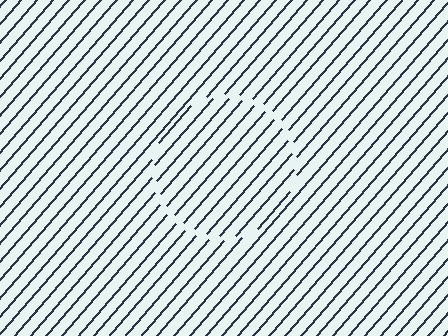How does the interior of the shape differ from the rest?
The interior of the shape contains the same grating, shifted by half a period — the contour is defined by the phase discontinuity where line-ends from the inner and outer gratings abut.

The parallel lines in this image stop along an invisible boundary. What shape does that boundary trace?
An illusory circle. The interior of the shape contains the same grating, shifted by half a period — the contour is defined by the phase discontinuity where line-ends from the inner and outer gratings abut.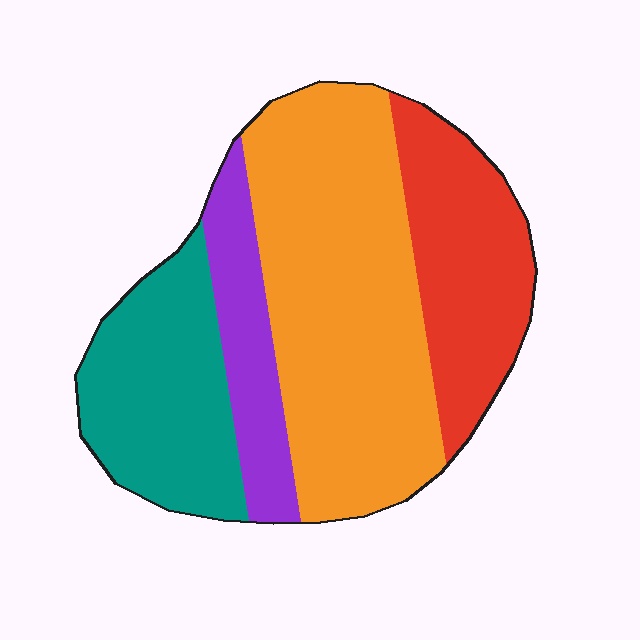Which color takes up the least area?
Purple, at roughly 15%.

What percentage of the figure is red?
Red takes up about one fifth (1/5) of the figure.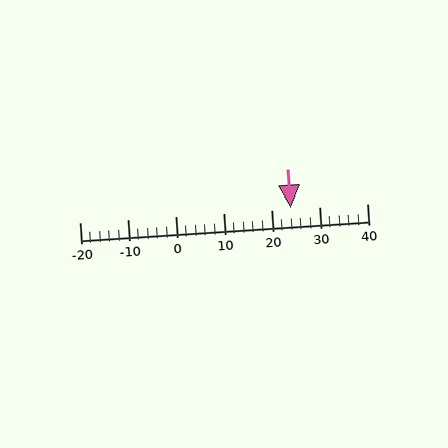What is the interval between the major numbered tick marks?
The major tick marks are spaced 10 units apart.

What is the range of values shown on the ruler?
The ruler shows values from -20 to 40.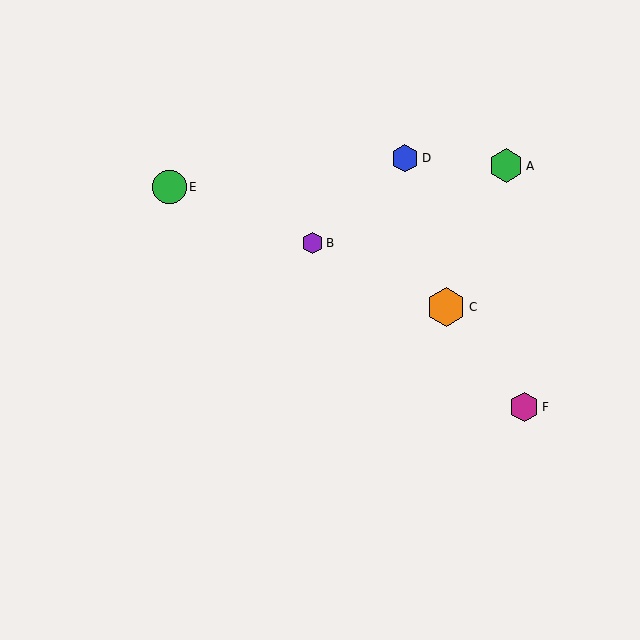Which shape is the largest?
The orange hexagon (labeled C) is the largest.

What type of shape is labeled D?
Shape D is a blue hexagon.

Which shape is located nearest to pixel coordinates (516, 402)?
The magenta hexagon (labeled F) at (524, 407) is nearest to that location.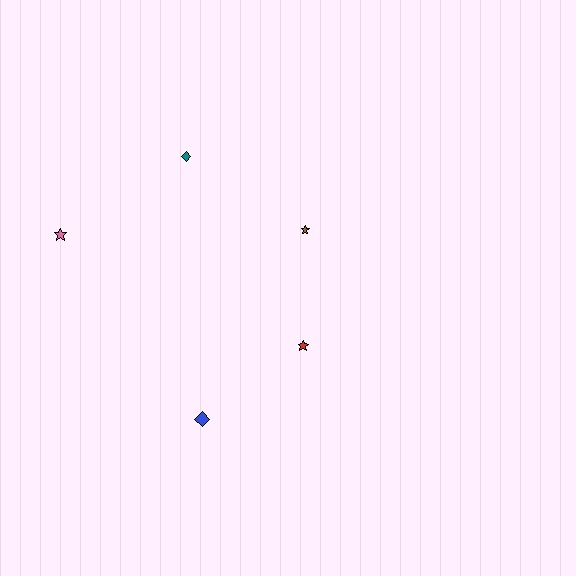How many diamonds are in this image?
There are 2 diamonds.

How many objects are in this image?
There are 5 objects.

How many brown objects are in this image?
There is 1 brown object.